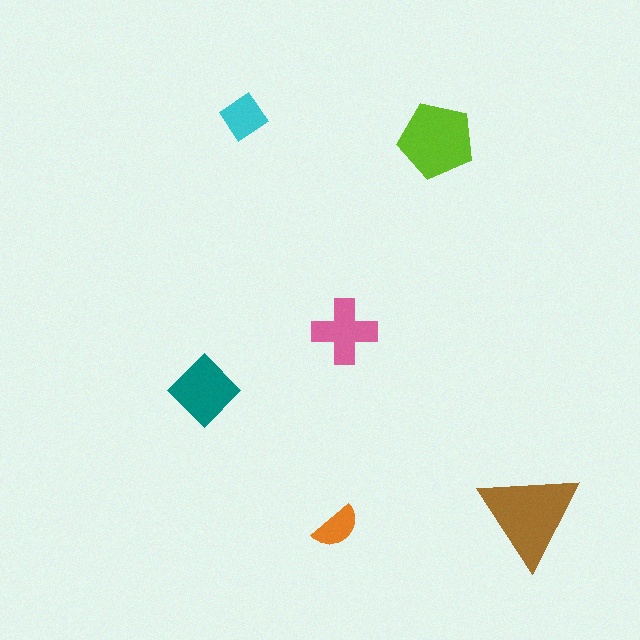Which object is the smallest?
The orange semicircle.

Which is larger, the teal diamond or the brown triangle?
The brown triangle.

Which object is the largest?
The brown triangle.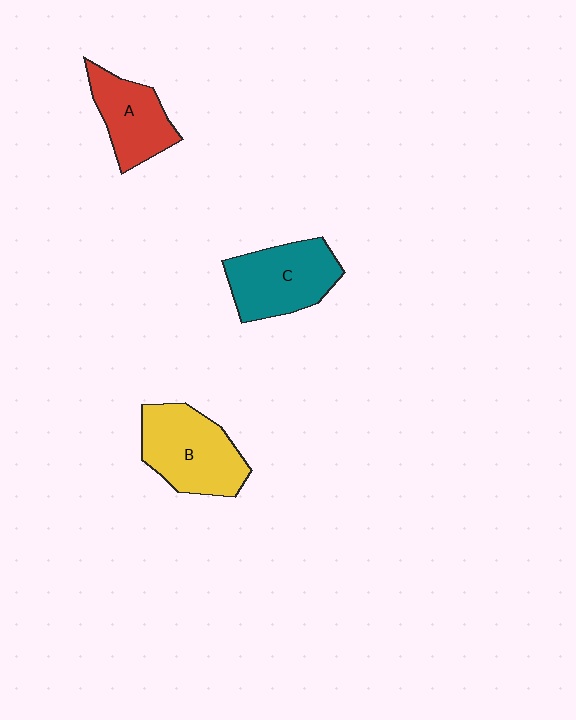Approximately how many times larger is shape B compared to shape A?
Approximately 1.3 times.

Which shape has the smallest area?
Shape A (red).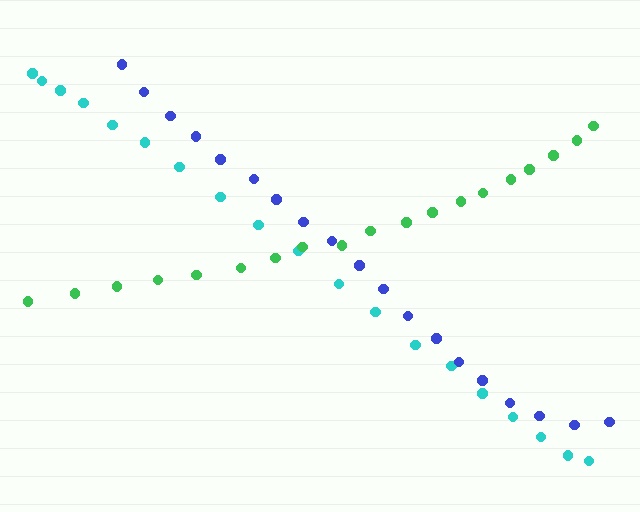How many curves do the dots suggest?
There are 3 distinct paths.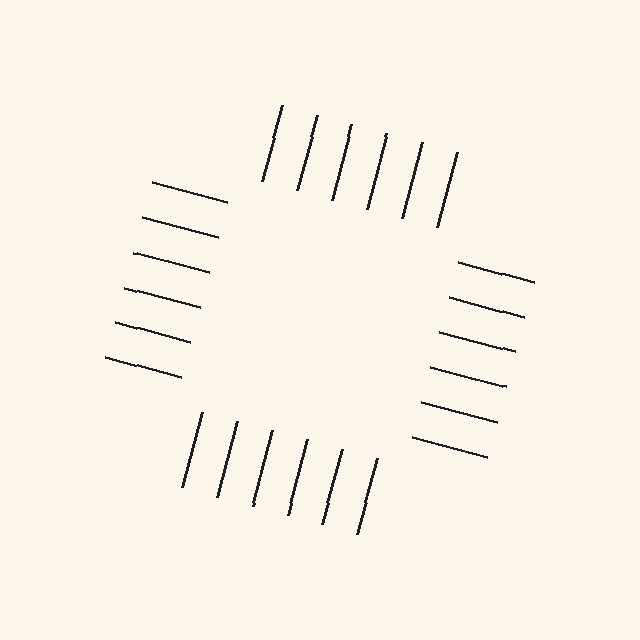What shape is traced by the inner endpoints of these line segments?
An illusory square — the line segments terminate on its edges but no continuous stroke is drawn.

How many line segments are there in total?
24 — 6 along each of the 4 edges.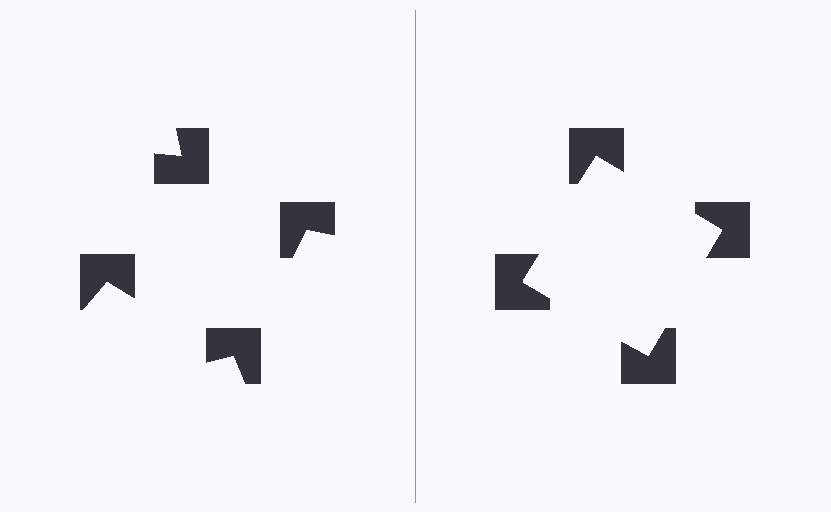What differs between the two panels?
The notched squares are positioned identically on both sides; only the wedge orientations differ. On the right they align to a square; on the left they are misaligned.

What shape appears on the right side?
An illusory square.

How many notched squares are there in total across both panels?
8 — 4 on each side.